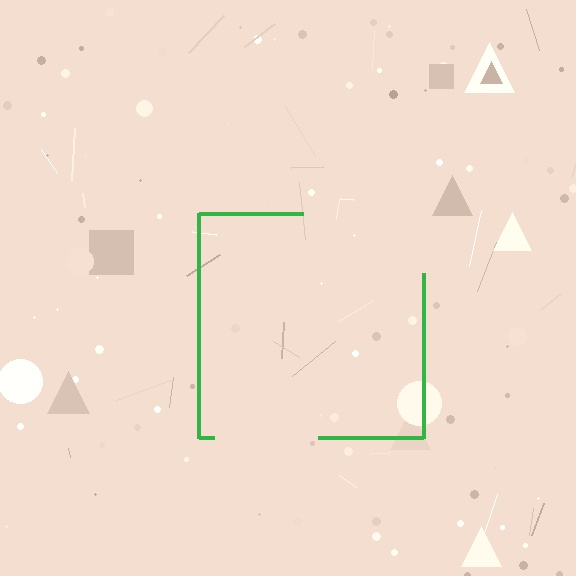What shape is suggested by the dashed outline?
The dashed outline suggests a square.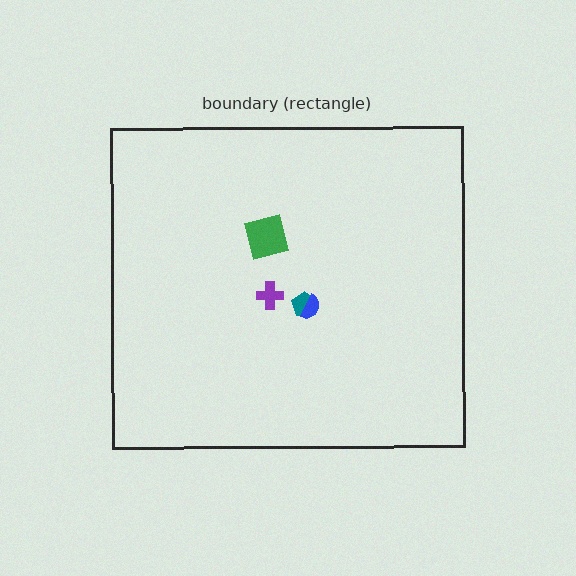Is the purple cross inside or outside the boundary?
Inside.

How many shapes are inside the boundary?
4 inside, 0 outside.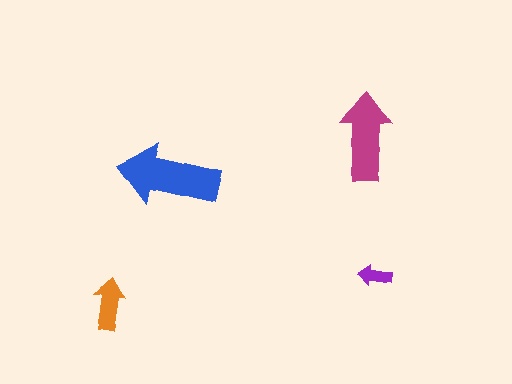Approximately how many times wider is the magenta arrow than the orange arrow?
About 1.5 times wider.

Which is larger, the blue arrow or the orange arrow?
The blue one.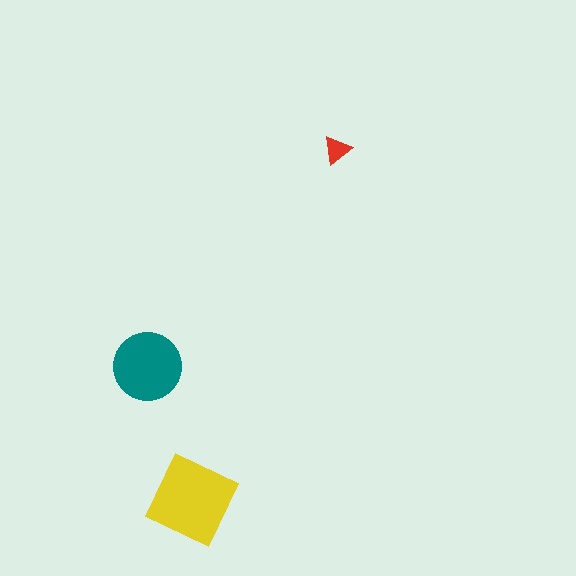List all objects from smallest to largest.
The red triangle, the teal circle, the yellow diamond.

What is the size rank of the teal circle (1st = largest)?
2nd.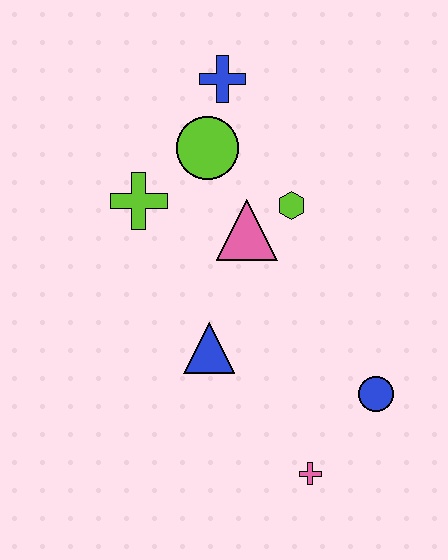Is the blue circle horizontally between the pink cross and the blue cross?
No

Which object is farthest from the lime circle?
The pink cross is farthest from the lime circle.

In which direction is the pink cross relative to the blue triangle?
The pink cross is below the blue triangle.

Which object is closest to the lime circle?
The blue cross is closest to the lime circle.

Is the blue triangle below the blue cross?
Yes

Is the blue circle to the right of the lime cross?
Yes